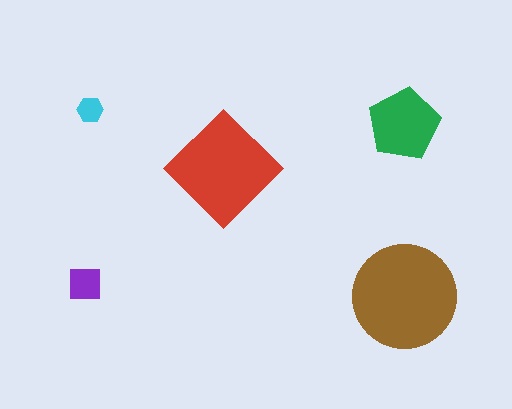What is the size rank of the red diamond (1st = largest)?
2nd.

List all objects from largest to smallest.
The brown circle, the red diamond, the green pentagon, the purple square, the cyan hexagon.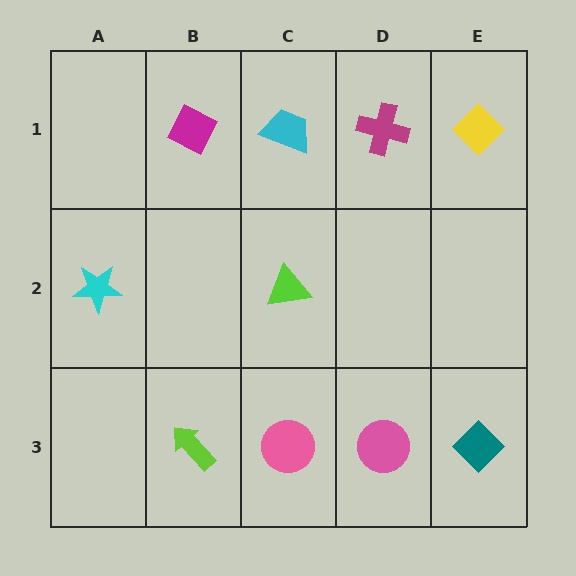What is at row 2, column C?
A lime triangle.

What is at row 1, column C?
A cyan trapezoid.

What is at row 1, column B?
A magenta diamond.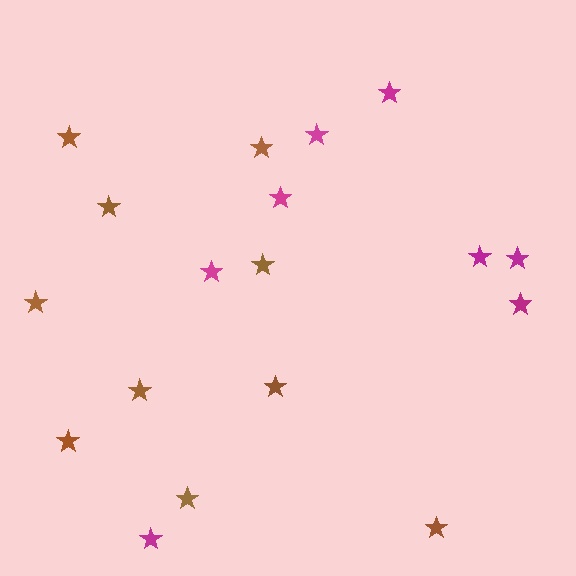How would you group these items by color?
There are 2 groups: one group of brown stars (10) and one group of magenta stars (8).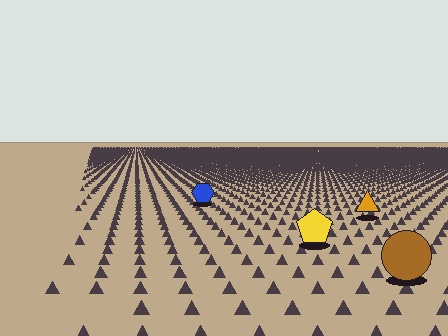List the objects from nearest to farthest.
From nearest to farthest: the brown circle, the yellow pentagon, the orange triangle, the blue hexagon.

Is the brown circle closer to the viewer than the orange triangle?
Yes. The brown circle is closer — you can tell from the texture gradient: the ground texture is coarser near it.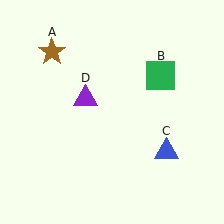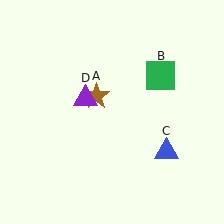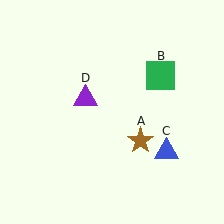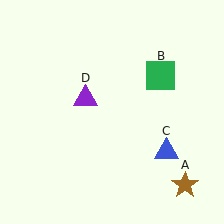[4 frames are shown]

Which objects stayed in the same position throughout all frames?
Green square (object B) and blue triangle (object C) and purple triangle (object D) remained stationary.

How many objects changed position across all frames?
1 object changed position: brown star (object A).